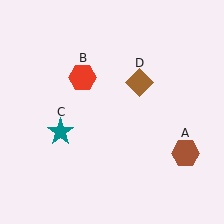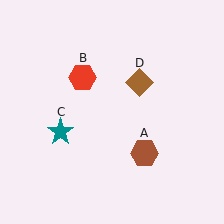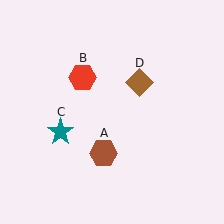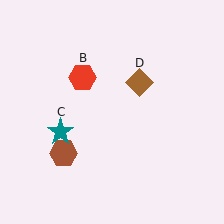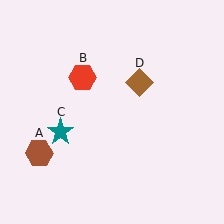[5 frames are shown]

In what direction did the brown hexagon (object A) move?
The brown hexagon (object A) moved left.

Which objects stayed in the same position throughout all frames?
Red hexagon (object B) and teal star (object C) and brown diamond (object D) remained stationary.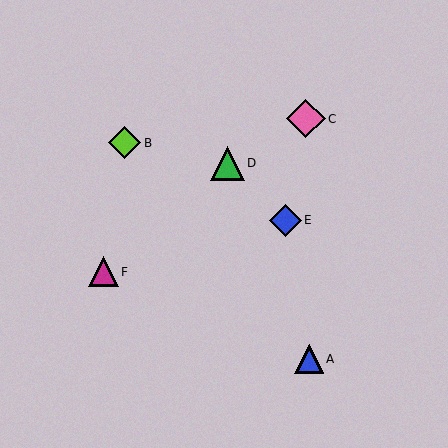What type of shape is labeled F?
Shape F is a magenta triangle.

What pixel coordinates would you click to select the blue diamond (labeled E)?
Click at (285, 220) to select the blue diamond E.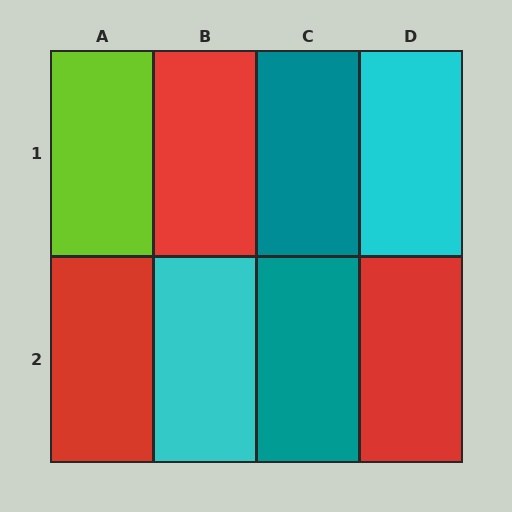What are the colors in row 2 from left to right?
Red, cyan, teal, red.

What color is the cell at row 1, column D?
Cyan.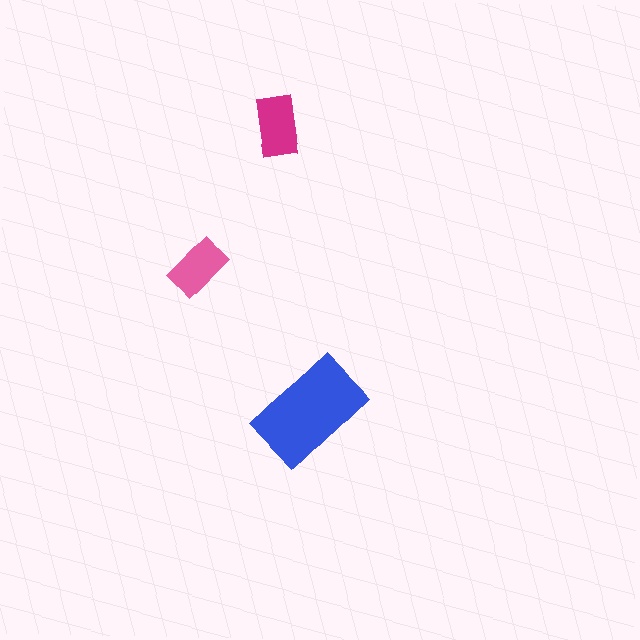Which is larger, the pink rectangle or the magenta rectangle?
The magenta one.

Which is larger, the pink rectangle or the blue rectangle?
The blue one.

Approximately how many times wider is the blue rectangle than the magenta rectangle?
About 2 times wider.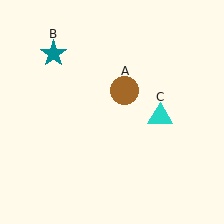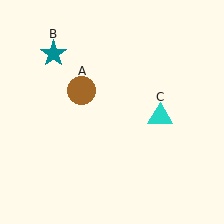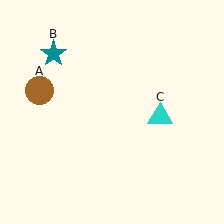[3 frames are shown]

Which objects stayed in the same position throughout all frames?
Teal star (object B) and cyan triangle (object C) remained stationary.